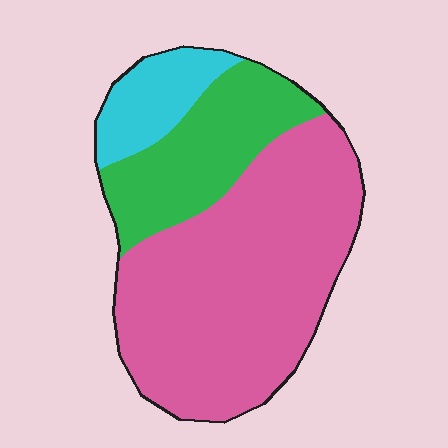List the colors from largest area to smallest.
From largest to smallest: pink, green, cyan.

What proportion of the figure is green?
Green covers roughly 25% of the figure.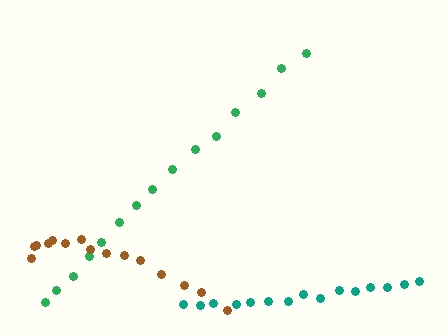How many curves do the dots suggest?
There are 3 distinct paths.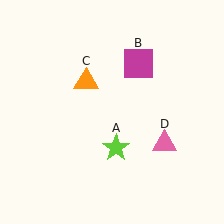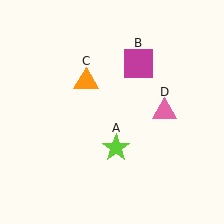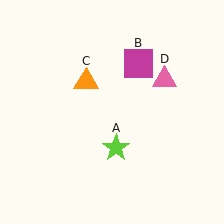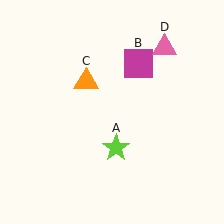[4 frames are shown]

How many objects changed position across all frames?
1 object changed position: pink triangle (object D).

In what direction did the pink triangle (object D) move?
The pink triangle (object D) moved up.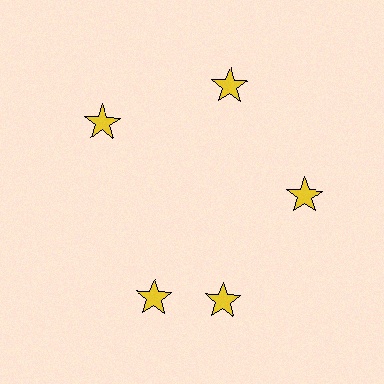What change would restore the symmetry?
The symmetry would be restored by rotating it back into even spacing with its neighbors so that all 5 stars sit at equal angles and equal distance from the center.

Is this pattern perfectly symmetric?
No. The 5 yellow stars are arranged in a ring, but one element near the 8 o'clock position is rotated out of alignment along the ring, breaking the 5-fold rotational symmetry.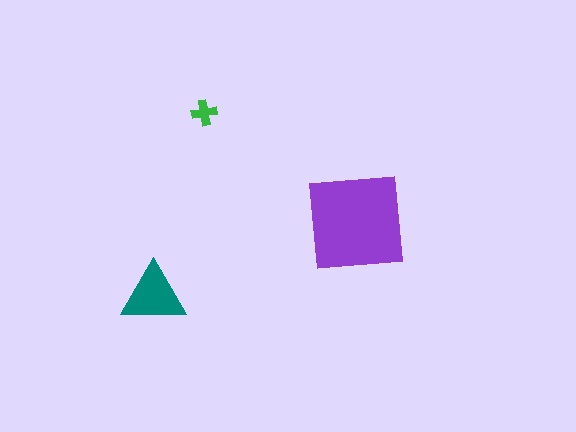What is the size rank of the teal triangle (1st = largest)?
2nd.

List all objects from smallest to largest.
The green cross, the teal triangle, the purple square.